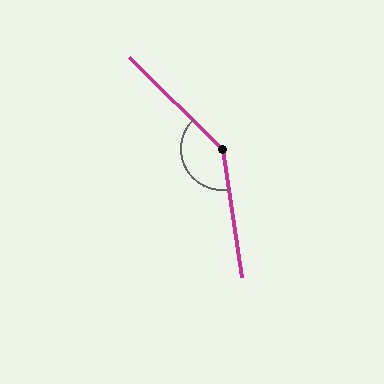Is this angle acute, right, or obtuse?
It is obtuse.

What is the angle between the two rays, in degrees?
Approximately 143 degrees.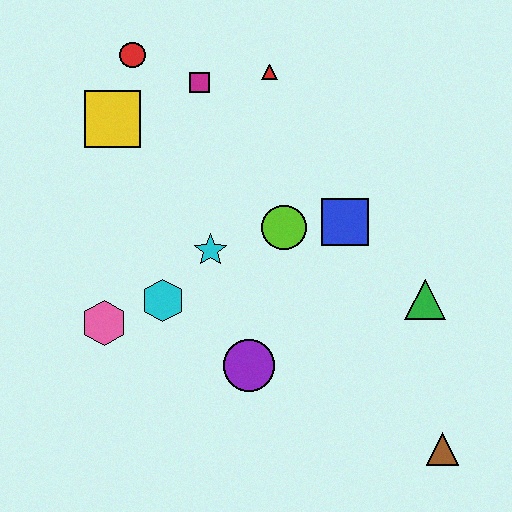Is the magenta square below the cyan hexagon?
No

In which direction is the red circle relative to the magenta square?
The red circle is to the left of the magenta square.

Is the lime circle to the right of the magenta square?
Yes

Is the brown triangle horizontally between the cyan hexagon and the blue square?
No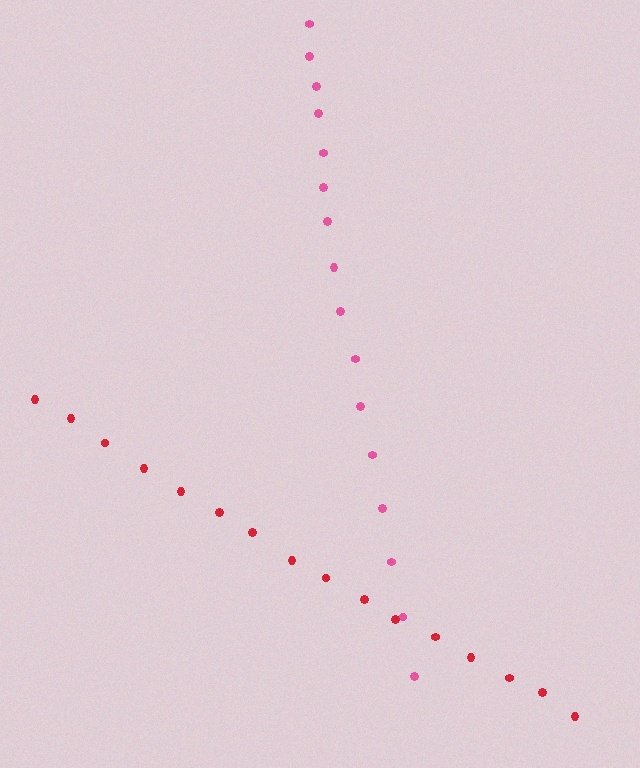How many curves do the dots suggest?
There are 2 distinct paths.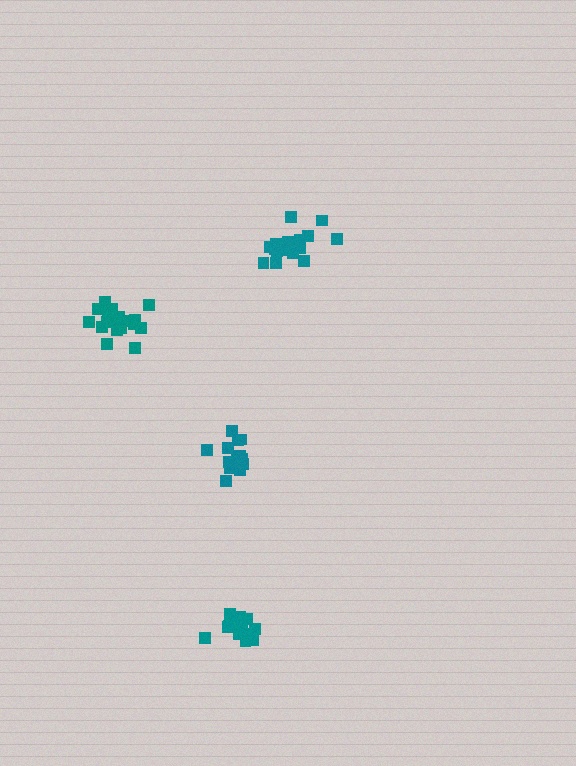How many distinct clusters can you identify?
There are 4 distinct clusters.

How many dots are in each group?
Group 1: 14 dots, Group 2: 14 dots, Group 3: 18 dots, Group 4: 17 dots (63 total).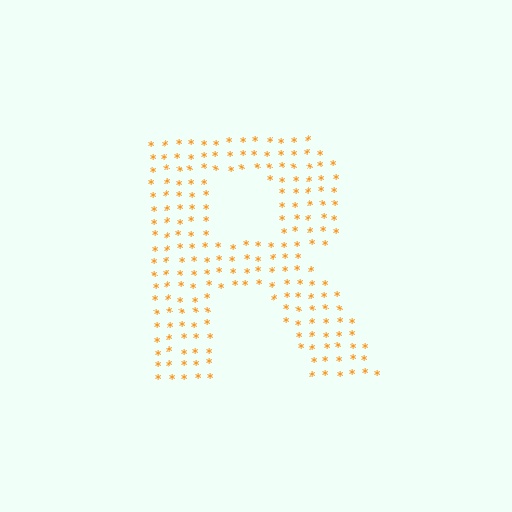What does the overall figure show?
The overall figure shows the letter R.